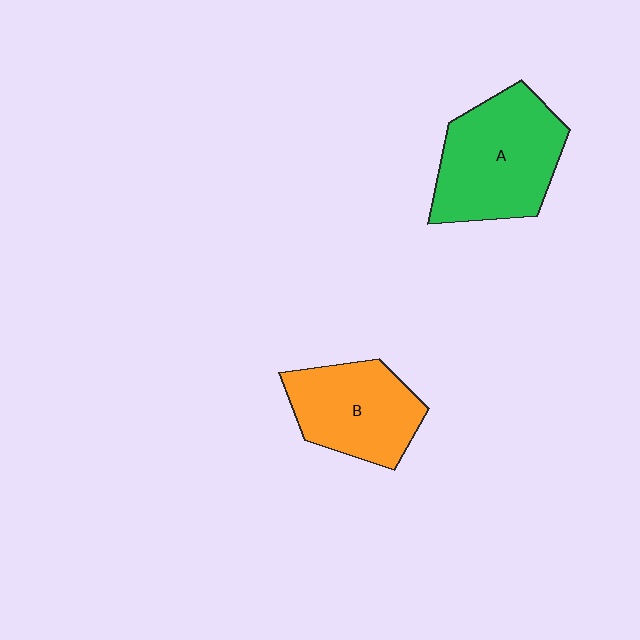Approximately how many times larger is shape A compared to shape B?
Approximately 1.3 times.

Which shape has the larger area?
Shape A (green).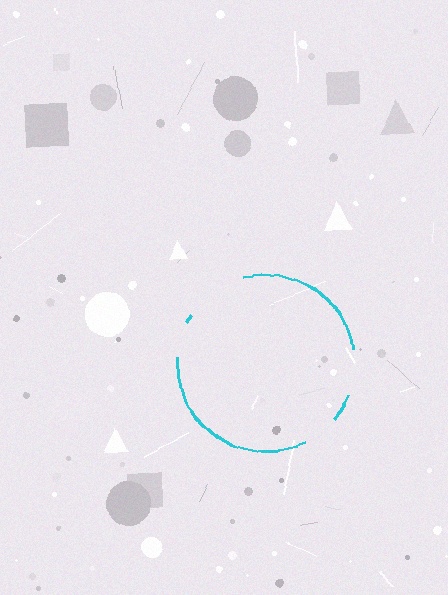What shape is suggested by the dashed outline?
The dashed outline suggests a circle.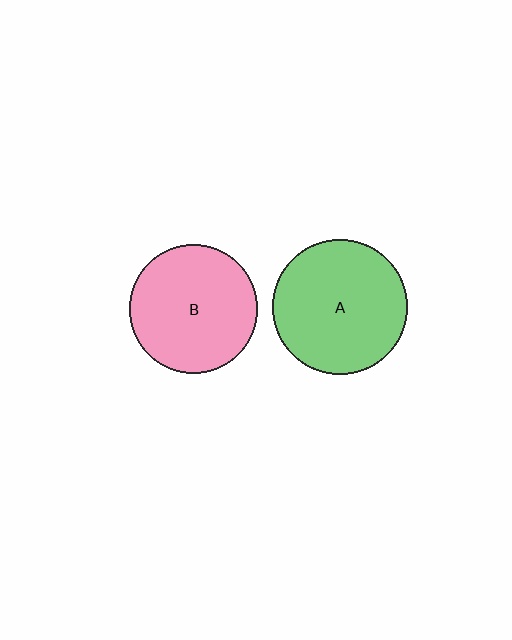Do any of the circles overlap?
No, none of the circles overlap.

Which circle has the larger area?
Circle A (green).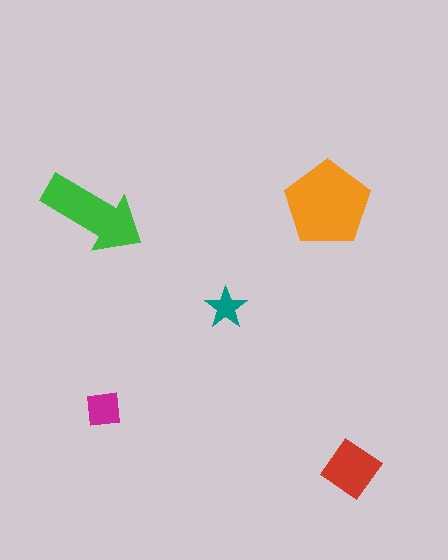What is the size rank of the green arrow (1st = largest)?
2nd.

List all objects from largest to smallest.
The orange pentagon, the green arrow, the red diamond, the magenta square, the teal star.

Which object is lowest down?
The red diamond is bottommost.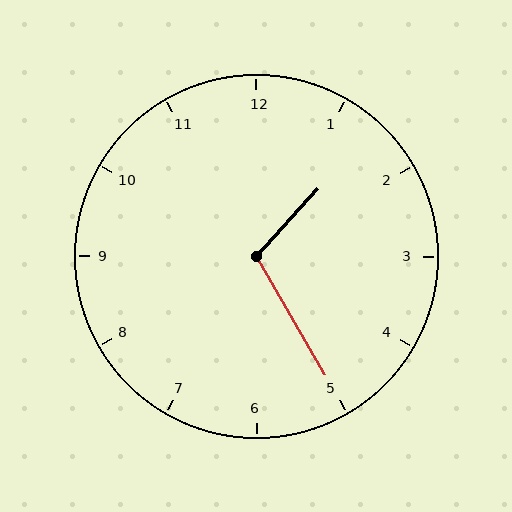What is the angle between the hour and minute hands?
Approximately 108 degrees.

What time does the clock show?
1:25.